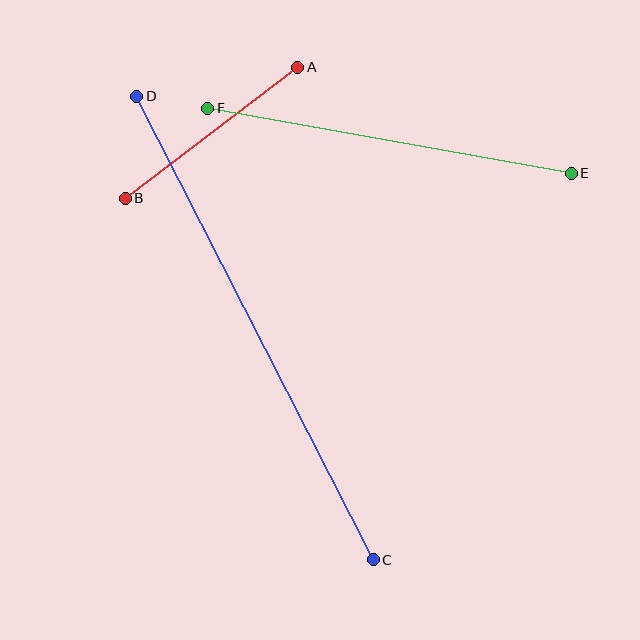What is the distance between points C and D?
The distance is approximately 521 pixels.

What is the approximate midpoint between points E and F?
The midpoint is at approximately (389, 141) pixels.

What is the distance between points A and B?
The distance is approximately 217 pixels.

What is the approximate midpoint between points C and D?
The midpoint is at approximately (255, 328) pixels.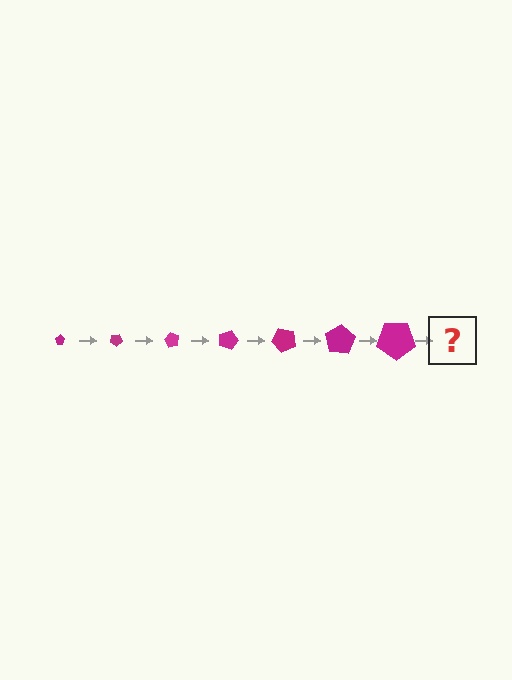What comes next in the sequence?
The next element should be a pentagon, larger than the previous one and rotated 210 degrees from the start.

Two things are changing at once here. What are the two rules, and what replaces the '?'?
The two rules are that the pentagon grows larger each step and it rotates 30 degrees each step. The '?' should be a pentagon, larger than the previous one and rotated 210 degrees from the start.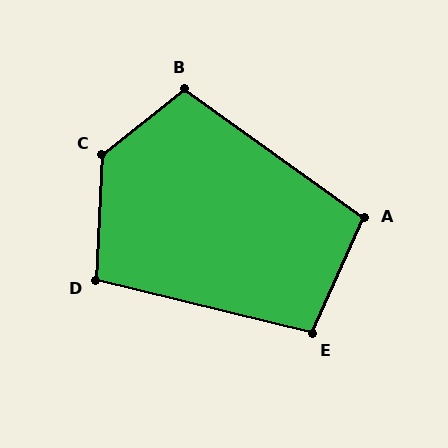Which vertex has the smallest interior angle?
E, at approximately 101 degrees.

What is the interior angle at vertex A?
Approximately 101 degrees (obtuse).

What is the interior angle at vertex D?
Approximately 101 degrees (obtuse).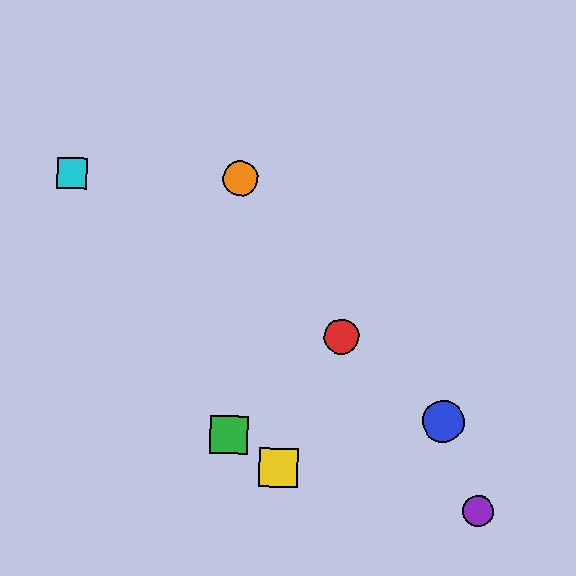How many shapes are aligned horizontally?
2 shapes (the orange circle, the cyan square) are aligned horizontally.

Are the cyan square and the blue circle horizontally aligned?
No, the cyan square is at y≈173 and the blue circle is at y≈421.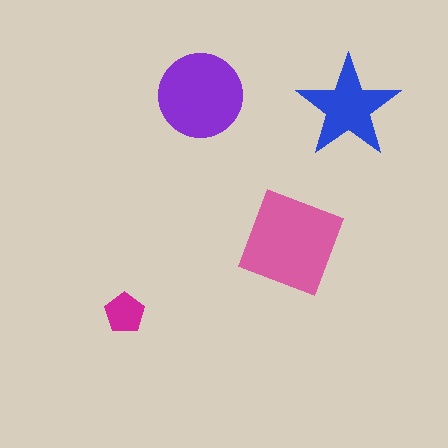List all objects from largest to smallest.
The pink diamond, the purple circle, the blue star, the magenta pentagon.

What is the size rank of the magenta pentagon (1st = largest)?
4th.